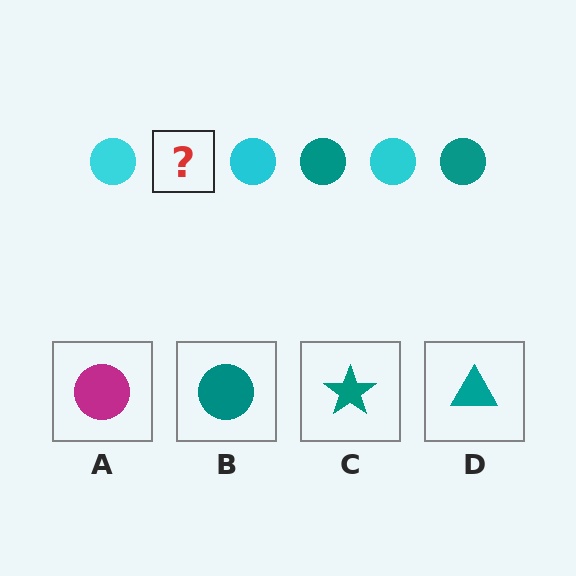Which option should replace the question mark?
Option B.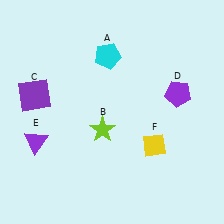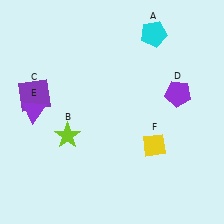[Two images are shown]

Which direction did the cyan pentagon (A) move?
The cyan pentagon (A) moved right.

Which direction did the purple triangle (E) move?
The purple triangle (E) moved up.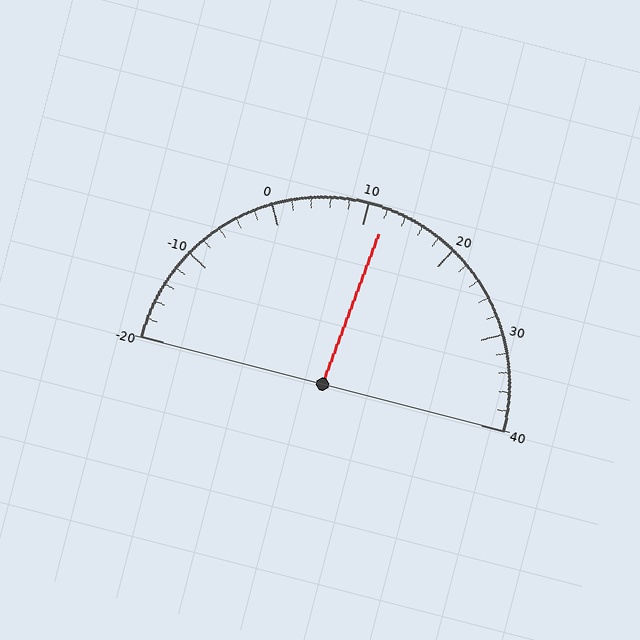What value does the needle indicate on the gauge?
The needle indicates approximately 12.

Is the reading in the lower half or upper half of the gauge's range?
The reading is in the upper half of the range (-20 to 40).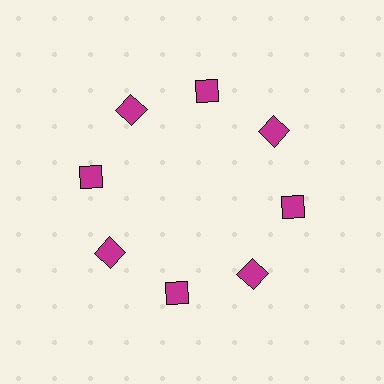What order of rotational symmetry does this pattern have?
This pattern has 8-fold rotational symmetry.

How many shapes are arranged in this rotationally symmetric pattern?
There are 8 shapes, arranged in 8 groups of 1.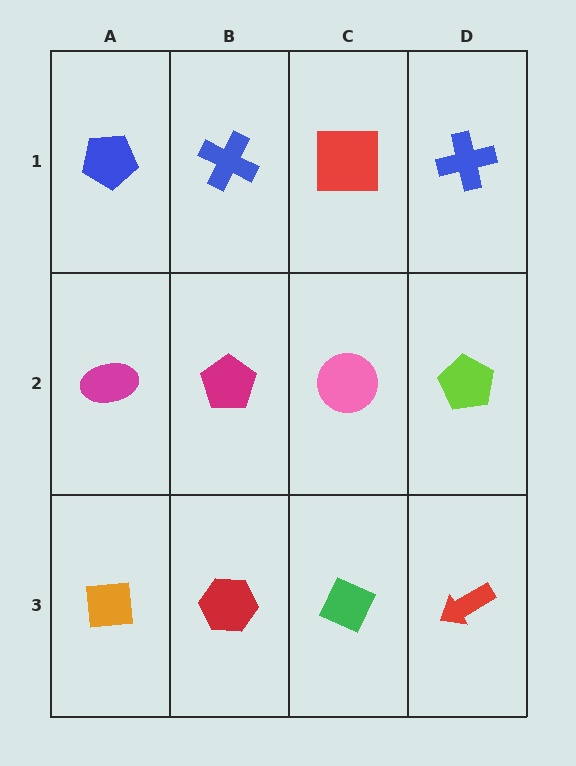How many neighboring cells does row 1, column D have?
2.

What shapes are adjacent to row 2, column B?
A blue cross (row 1, column B), a red hexagon (row 3, column B), a magenta ellipse (row 2, column A), a pink circle (row 2, column C).